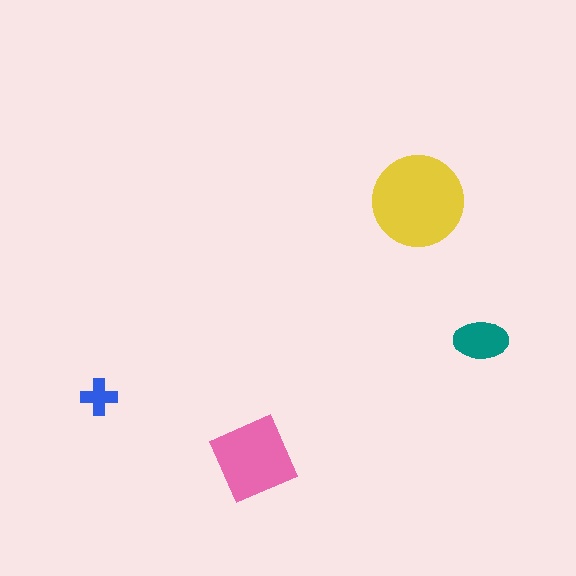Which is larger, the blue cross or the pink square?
The pink square.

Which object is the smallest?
The blue cross.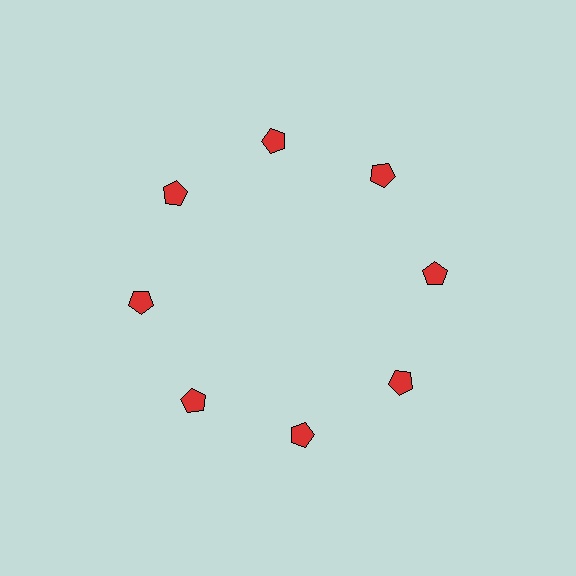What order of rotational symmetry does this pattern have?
This pattern has 8-fold rotational symmetry.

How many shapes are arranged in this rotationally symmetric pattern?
There are 8 shapes, arranged in 8 groups of 1.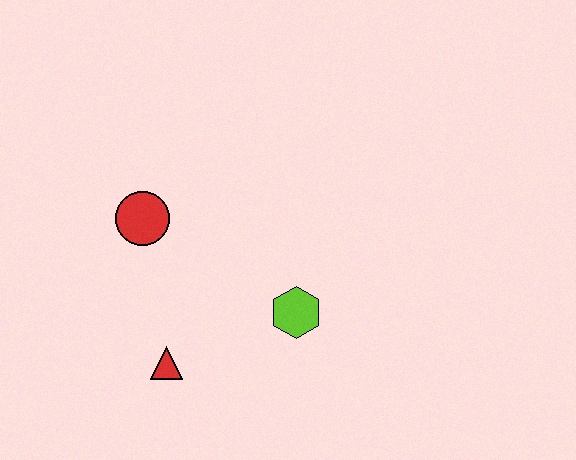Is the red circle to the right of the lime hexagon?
No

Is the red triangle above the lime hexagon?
No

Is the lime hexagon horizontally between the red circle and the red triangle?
No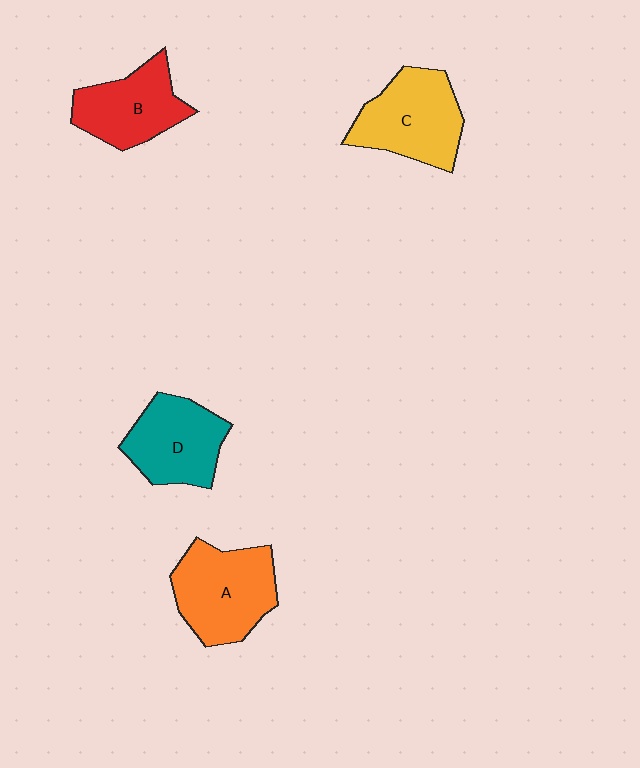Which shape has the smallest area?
Shape B (red).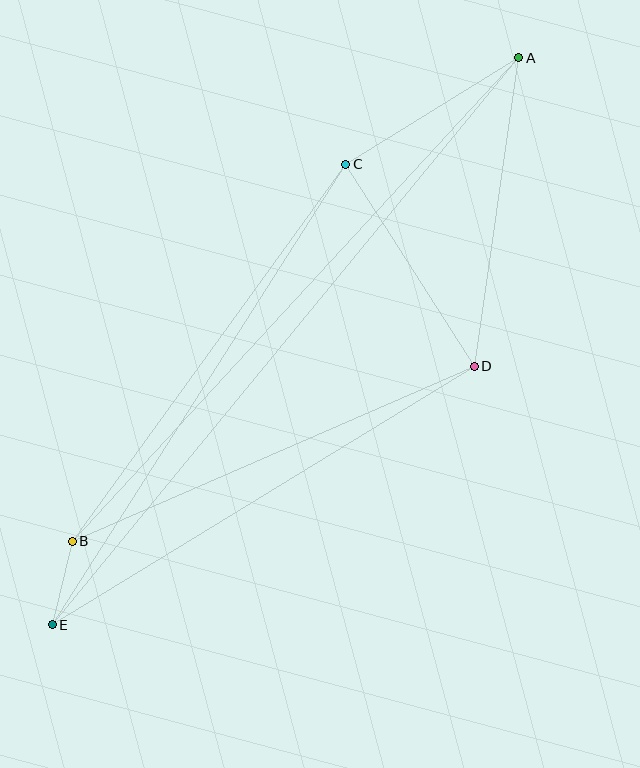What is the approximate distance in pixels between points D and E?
The distance between D and E is approximately 495 pixels.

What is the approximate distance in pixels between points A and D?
The distance between A and D is approximately 312 pixels.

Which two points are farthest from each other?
Points A and E are farthest from each other.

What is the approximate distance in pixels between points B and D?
The distance between B and D is approximately 438 pixels.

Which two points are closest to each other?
Points B and E are closest to each other.